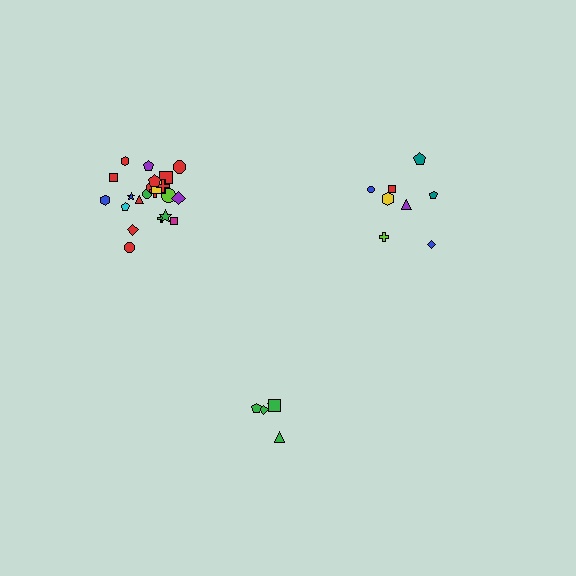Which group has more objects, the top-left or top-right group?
The top-left group.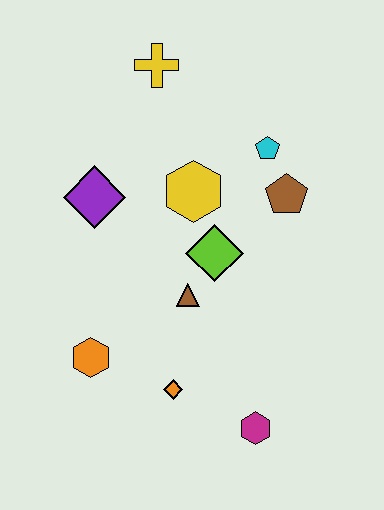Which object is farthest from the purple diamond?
The magenta hexagon is farthest from the purple diamond.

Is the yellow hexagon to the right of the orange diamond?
Yes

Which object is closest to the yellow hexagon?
The lime diamond is closest to the yellow hexagon.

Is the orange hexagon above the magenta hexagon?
Yes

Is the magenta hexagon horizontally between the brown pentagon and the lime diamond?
Yes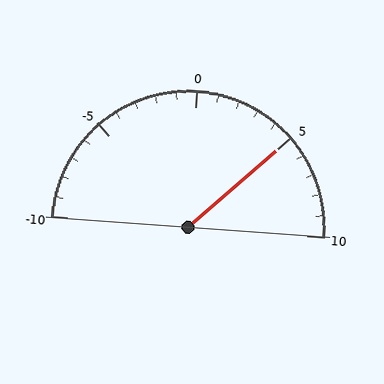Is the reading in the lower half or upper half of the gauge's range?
The reading is in the upper half of the range (-10 to 10).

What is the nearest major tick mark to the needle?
The nearest major tick mark is 5.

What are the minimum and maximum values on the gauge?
The gauge ranges from -10 to 10.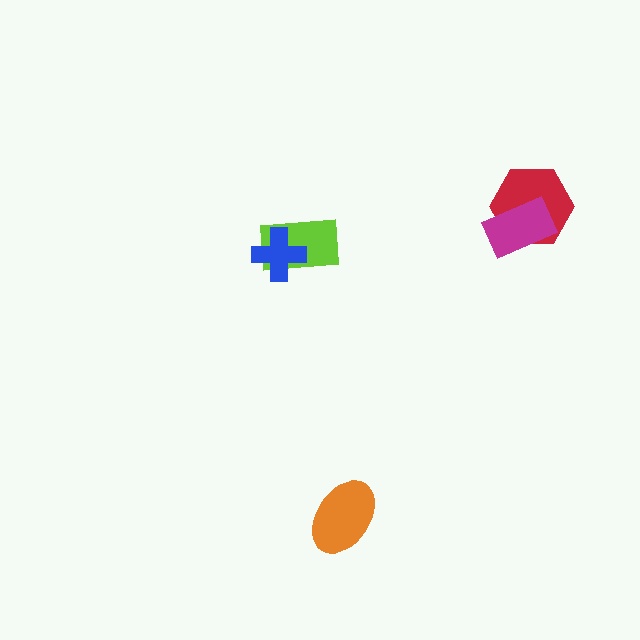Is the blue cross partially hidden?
No, no other shape covers it.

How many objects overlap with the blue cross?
1 object overlaps with the blue cross.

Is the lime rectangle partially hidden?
Yes, it is partially covered by another shape.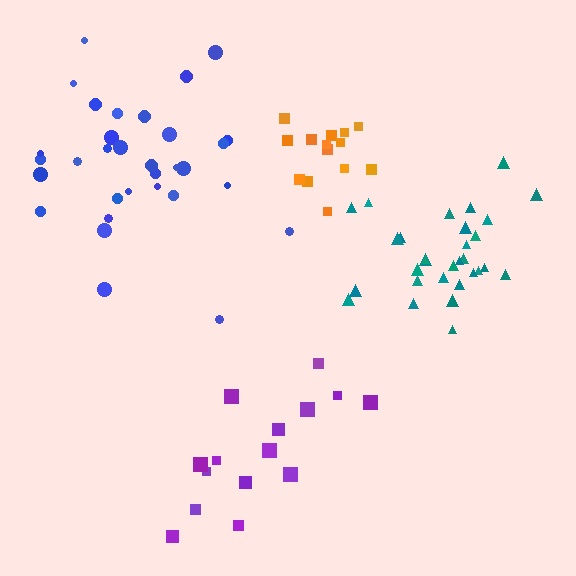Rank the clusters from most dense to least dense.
orange, teal, blue, purple.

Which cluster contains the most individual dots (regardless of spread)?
Blue (32).